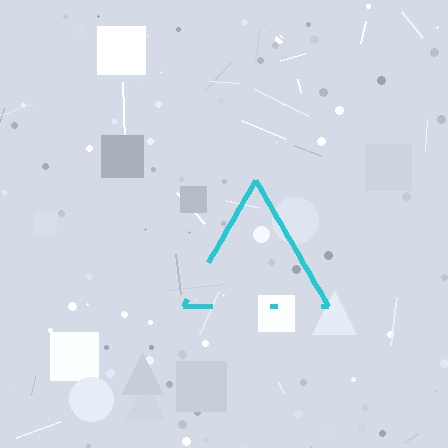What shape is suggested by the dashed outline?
The dashed outline suggests a triangle.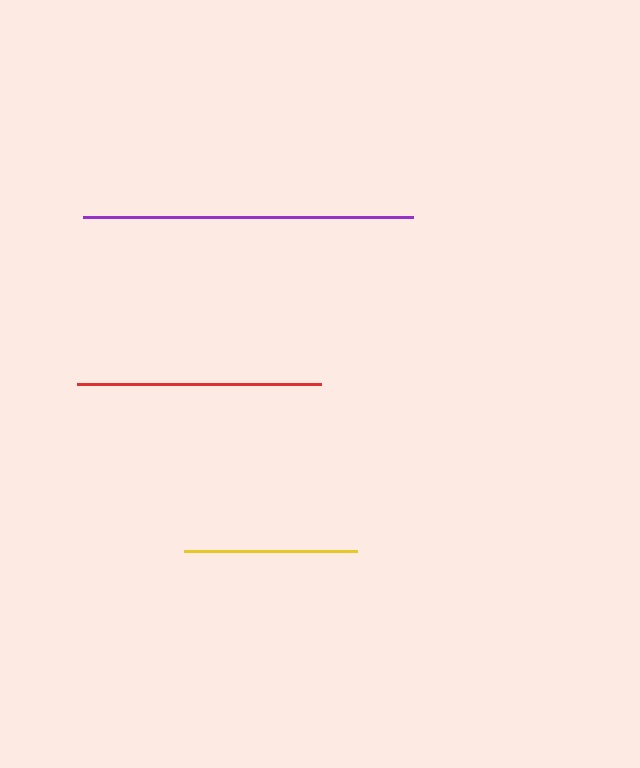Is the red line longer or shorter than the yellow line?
The red line is longer than the yellow line.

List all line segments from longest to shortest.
From longest to shortest: purple, red, yellow.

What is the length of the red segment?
The red segment is approximately 244 pixels long.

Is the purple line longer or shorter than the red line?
The purple line is longer than the red line.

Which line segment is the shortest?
The yellow line is the shortest at approximately 173 pixels.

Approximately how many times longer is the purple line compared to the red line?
The purple line is approximately 1.4 times the length of the red line.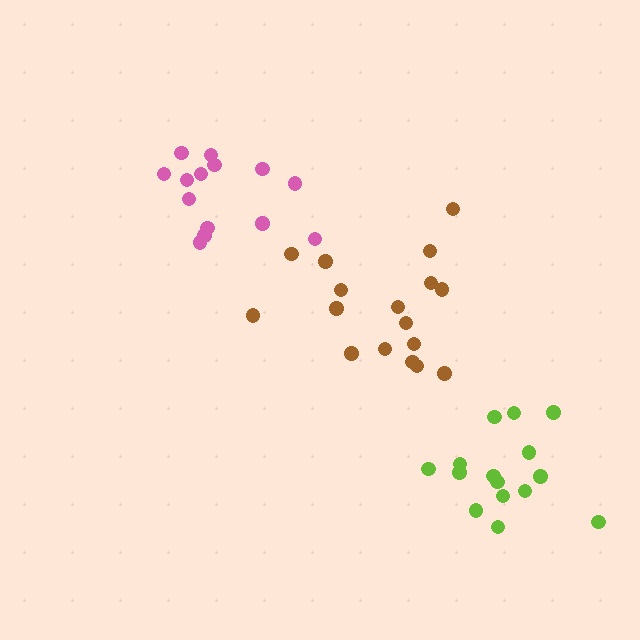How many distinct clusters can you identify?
There are 3 distinct clusters.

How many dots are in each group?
Group 1: 15 dots, Group 2: 14 dots, Group 3: 17 dots (46 total).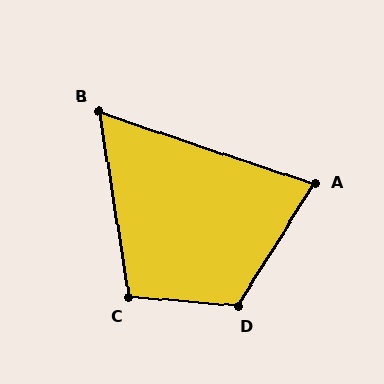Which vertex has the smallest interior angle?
B, at approximately 62 degrees.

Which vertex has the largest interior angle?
D, at approximately 118 degrees.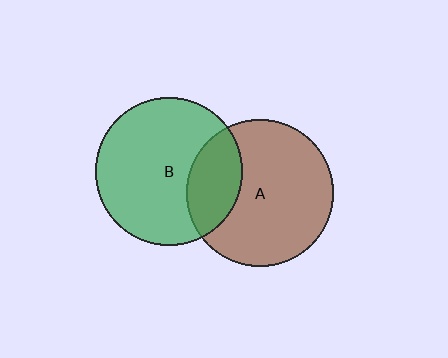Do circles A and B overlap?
Yes.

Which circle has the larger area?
Circle B (green).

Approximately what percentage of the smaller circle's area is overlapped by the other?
Approximately 25%.